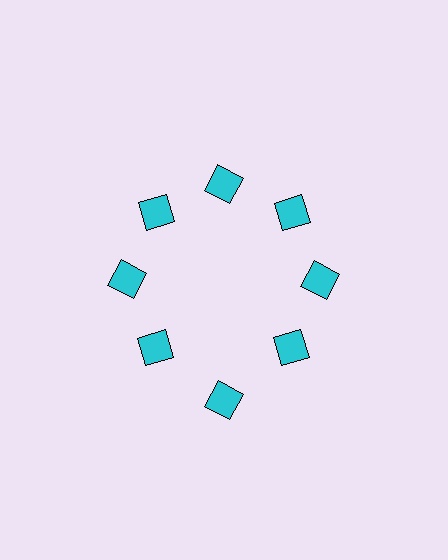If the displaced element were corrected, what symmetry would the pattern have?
It would have 8-fold rotational symmetry — the pattern would map onto itself every 45 degrees.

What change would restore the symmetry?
The symmetry would be restored by moving it inward, back onto the ring so that all 8 squares sit at equal angles and equal distance from the center.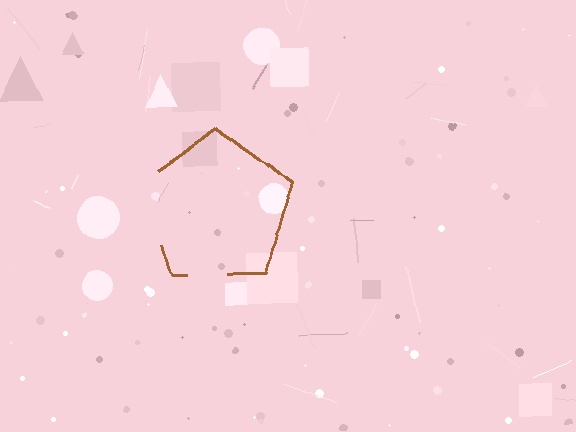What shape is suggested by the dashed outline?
The dashed outline suggests a pentagon.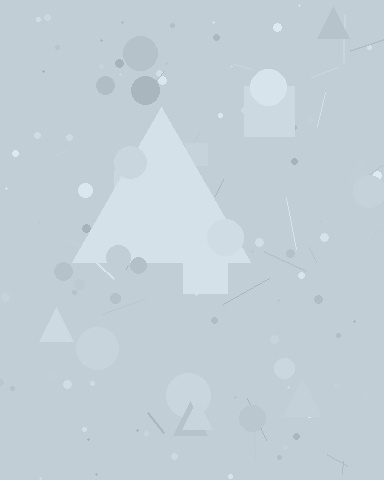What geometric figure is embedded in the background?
A triangle is embedded in the background.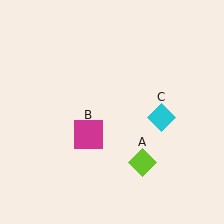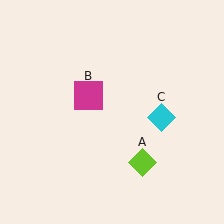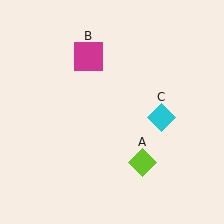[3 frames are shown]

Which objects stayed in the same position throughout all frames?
Lime diamond (object A) and cyan diamond (object C) remained stationary.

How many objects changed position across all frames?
1 object changed position: magenta square (object B).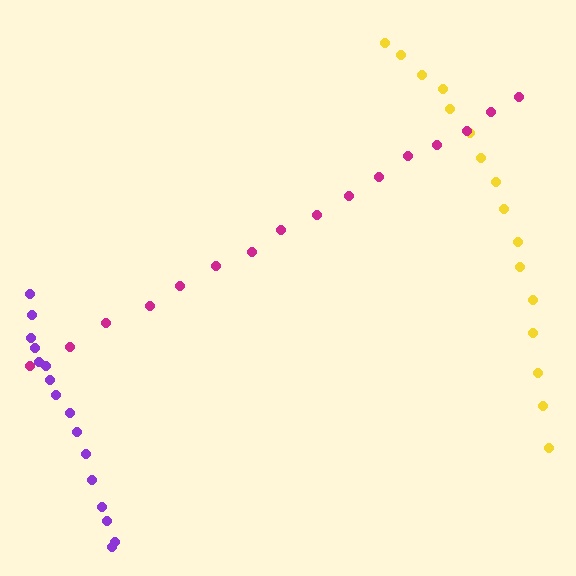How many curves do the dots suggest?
There are 3 distinct paths.